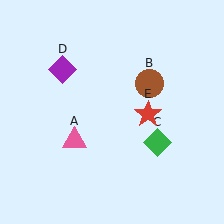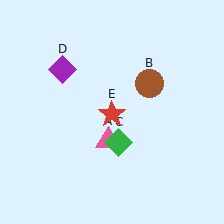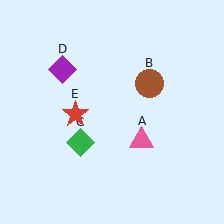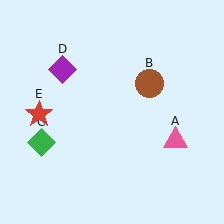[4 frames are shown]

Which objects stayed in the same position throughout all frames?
Brown circle (object B) and purple diamond (object D) remained stationary.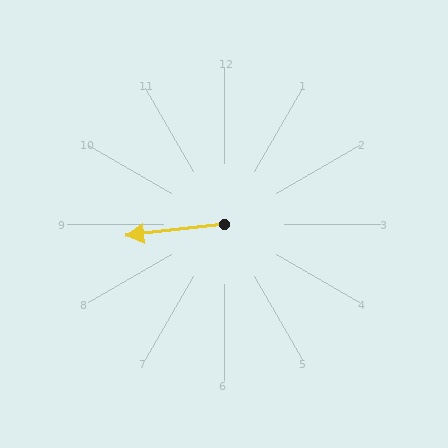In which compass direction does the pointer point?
West.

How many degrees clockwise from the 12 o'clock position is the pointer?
Approximately 263 degrees.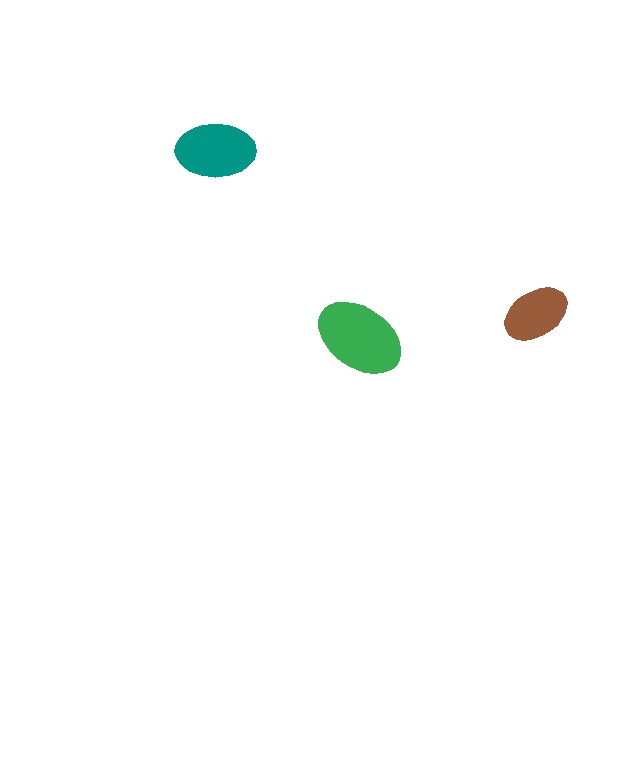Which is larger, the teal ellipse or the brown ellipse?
The teal one.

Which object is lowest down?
The green ellipse is bottommost.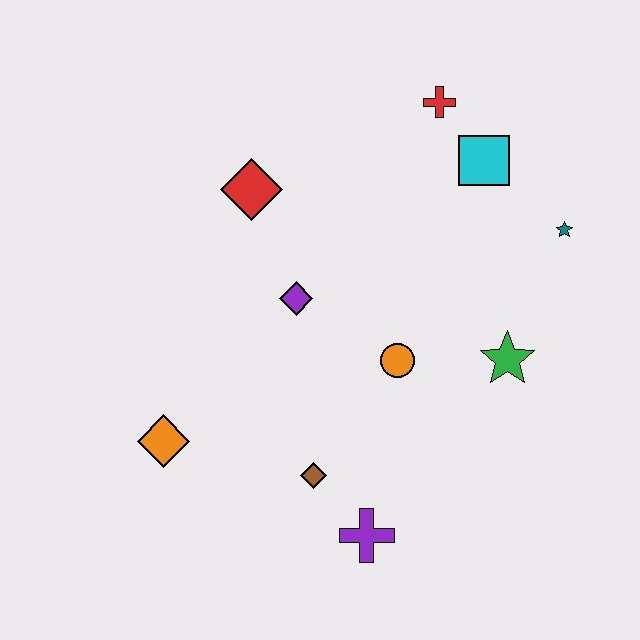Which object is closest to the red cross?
The cyan square is closest to the red cross.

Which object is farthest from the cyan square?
The orange diamond is farthest from the cyan square.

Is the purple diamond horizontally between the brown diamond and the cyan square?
No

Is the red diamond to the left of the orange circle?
Yes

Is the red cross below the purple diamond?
No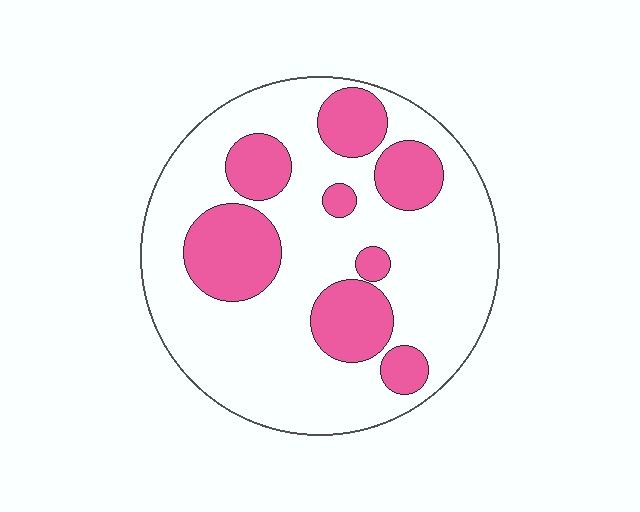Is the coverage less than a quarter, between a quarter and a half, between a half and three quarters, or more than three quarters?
Between a quarter and a half.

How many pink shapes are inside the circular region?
8.